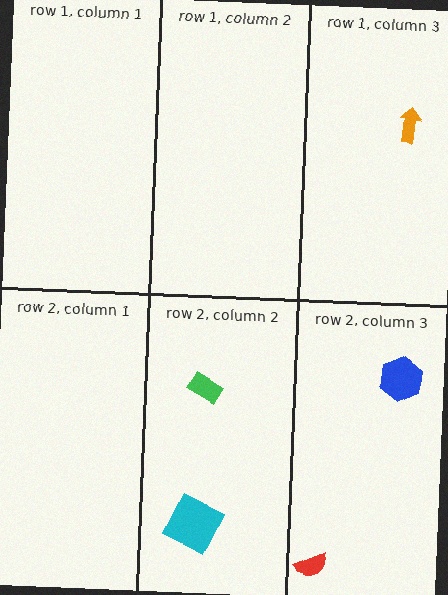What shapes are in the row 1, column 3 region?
The orange arrow.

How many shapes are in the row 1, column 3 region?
1.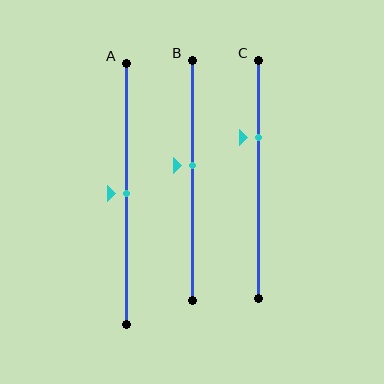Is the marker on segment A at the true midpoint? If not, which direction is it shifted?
Yes, the marker on segment A is at the true midpoint.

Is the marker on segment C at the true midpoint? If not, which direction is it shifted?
No, the marker on segment C is shifted upward by about 17% of the segment length.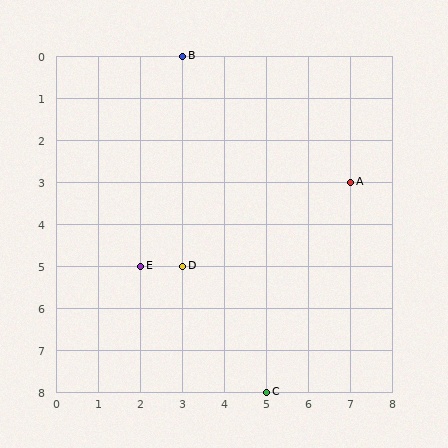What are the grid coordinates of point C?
Point C is at grid coordinates (5, 8).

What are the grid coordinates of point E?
Point E is at grid coordinates (2, 5).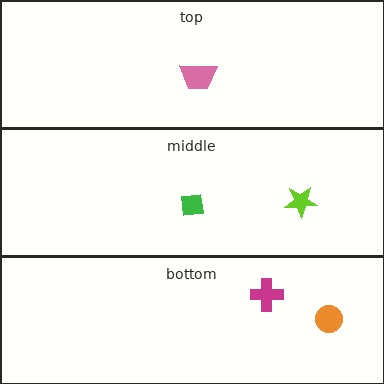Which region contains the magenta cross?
The bottom region.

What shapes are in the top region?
The pink trapezoid.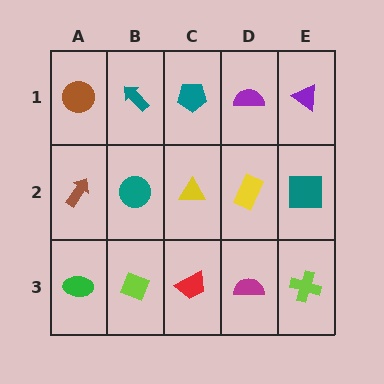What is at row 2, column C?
A yellow triangle.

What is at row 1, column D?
A purple semicircle.